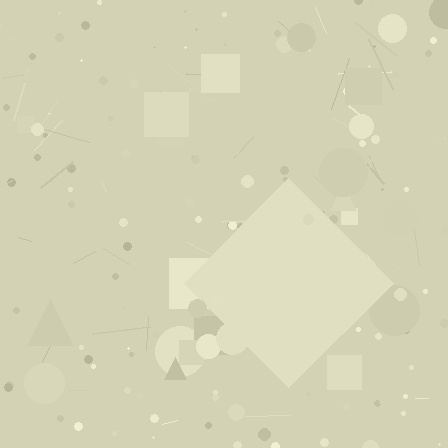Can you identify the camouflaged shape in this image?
The camouflaged shape is a diamond.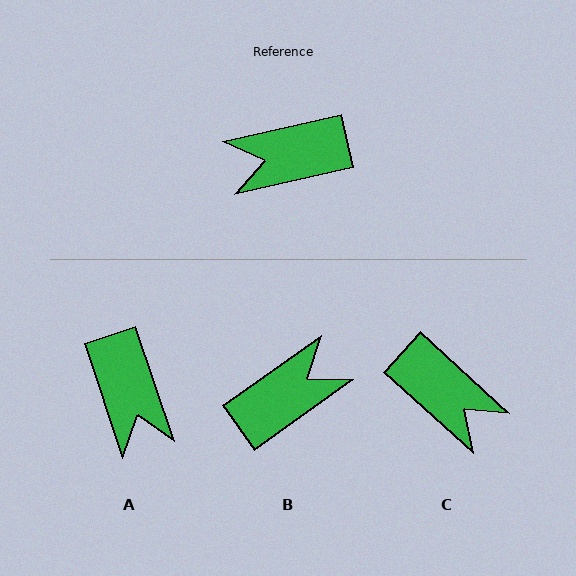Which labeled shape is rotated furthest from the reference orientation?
B, about 158 degrees away.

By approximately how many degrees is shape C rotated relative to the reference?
Approximately 125 degrees counter-clockwise.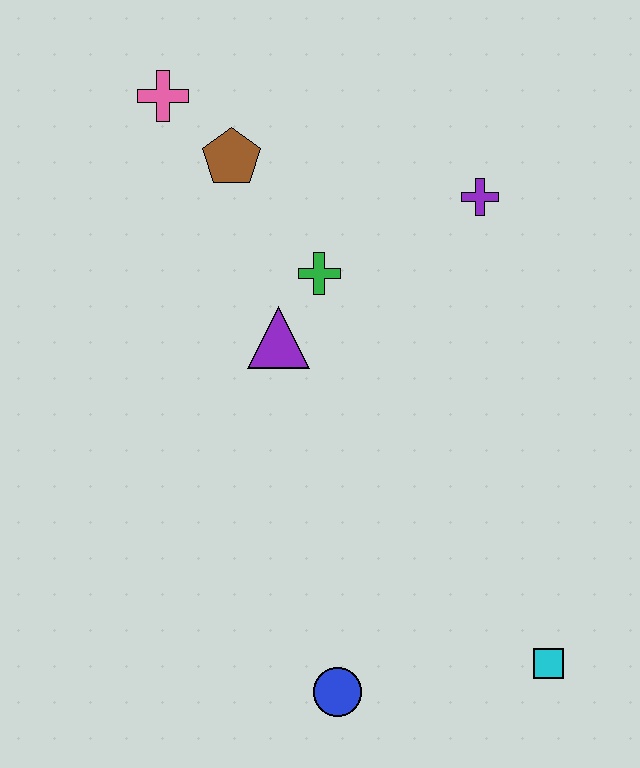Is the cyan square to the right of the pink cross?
Yes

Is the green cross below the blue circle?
No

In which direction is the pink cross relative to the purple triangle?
The pink cross is above the purple triangle.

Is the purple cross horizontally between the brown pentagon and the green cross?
No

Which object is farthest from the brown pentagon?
The cyan square is farthest from the brown pentagon.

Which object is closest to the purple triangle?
The green cross is closest to the purple triangle.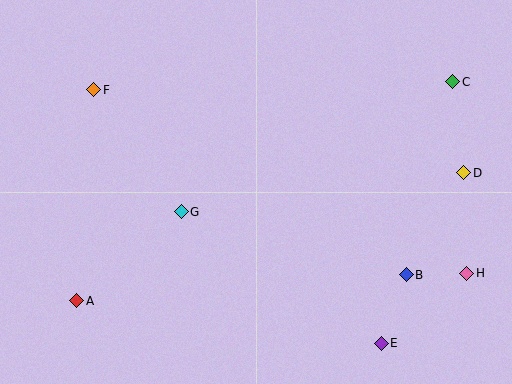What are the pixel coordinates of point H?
Point H is at (467, 273).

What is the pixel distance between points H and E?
The distance between H and E is 111 pixels.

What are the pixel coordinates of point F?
Point F is at (94, 90).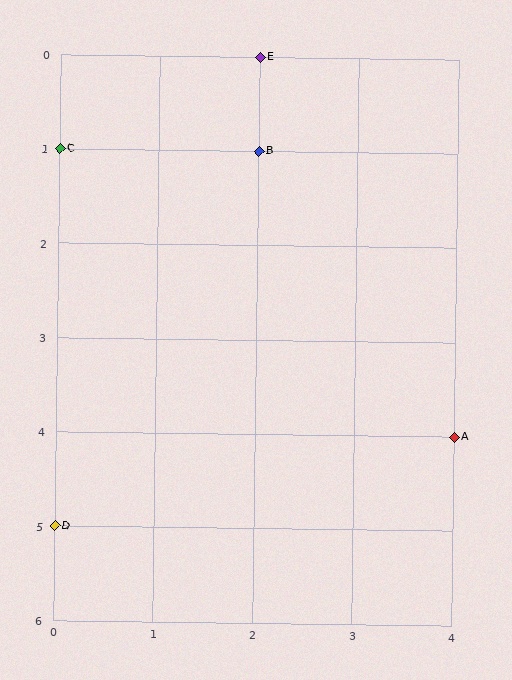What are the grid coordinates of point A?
Point A is at grid coordinates (4, 4).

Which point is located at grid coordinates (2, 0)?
Point E is at (2, 0).